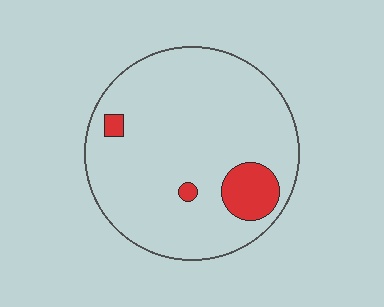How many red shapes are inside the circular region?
3.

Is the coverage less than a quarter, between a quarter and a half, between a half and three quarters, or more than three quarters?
Less than a quarter.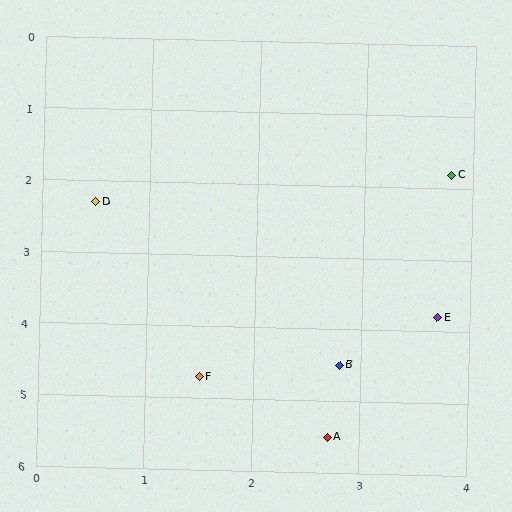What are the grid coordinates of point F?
Point F is at approximately (1.5, 4.7).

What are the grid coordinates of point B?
Point B is at approximately (2.8, 4.5).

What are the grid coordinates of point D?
Point D is at approximately (0.5, 2.3).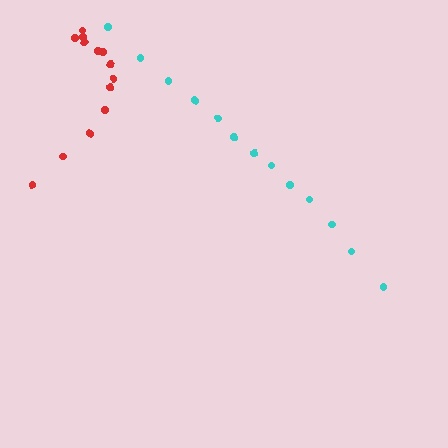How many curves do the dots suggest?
There are 2 distinct paths.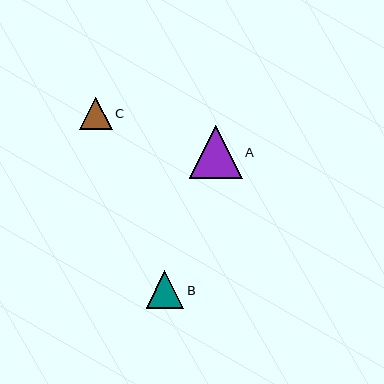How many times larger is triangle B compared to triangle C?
Triangle B is approximately 1.2 times the size of triangle C.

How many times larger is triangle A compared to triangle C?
Triangle A is approximately 1.6 times the size of triangle C.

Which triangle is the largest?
Triangle A is the largest with a size of approximately 52 pixels.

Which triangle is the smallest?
Triangle C is the smallest with a size of approximately 32 pixels.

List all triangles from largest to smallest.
From largest to smallest: A, B, C.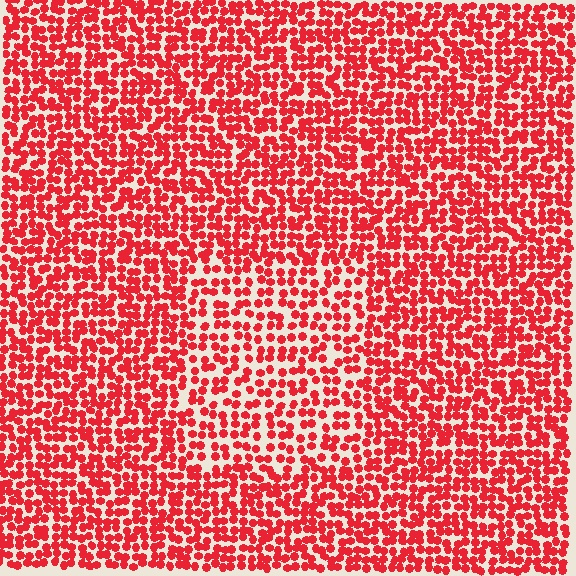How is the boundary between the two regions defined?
The boundary is defined by a change in element density (approximately 1.5x ratio). All elements are the same color, size, and shape.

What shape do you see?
I see a rectangle.